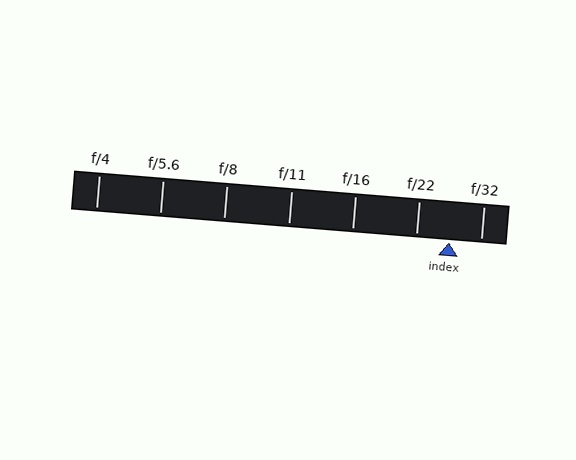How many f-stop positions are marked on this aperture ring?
There are 7 f-stop positions marked.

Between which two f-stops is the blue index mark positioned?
The index mark is between f/22 and f/32.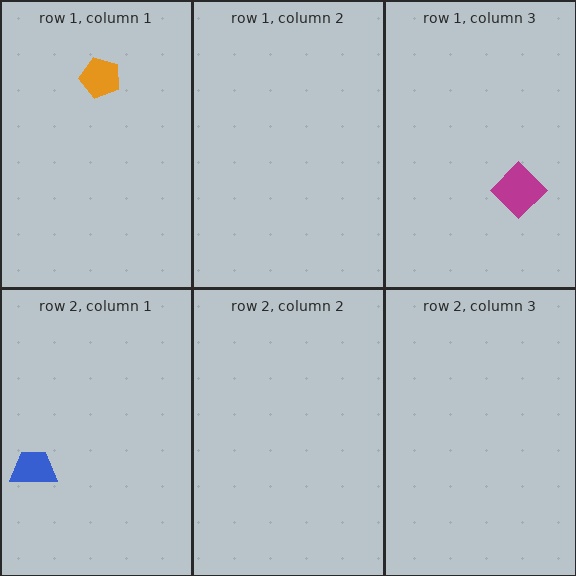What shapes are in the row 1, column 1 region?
The orange pentagon.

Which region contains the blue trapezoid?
The row 2, column 1 region.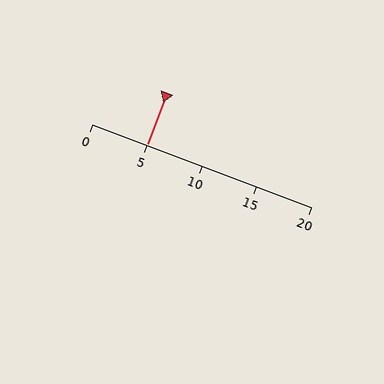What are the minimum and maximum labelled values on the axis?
The axis runs from 0 to 20.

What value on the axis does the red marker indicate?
The marker indicates approximately 5.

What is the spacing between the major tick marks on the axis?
The major ticks are spaced 5 apart.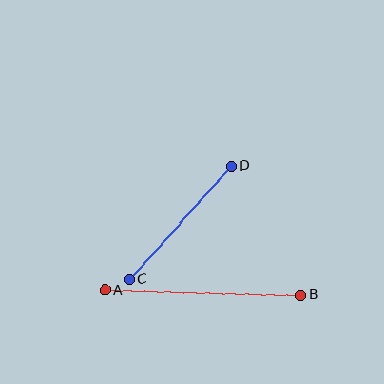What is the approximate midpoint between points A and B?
The midpoint is at approximately (203, 293) pixels.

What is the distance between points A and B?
The distance is approximately 196 pixels.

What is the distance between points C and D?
The distance is approximately 152 pixels.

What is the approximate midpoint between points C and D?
The midpoint is at approximately (180, 223) pixels.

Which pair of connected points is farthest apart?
Points A and B are farthest apart.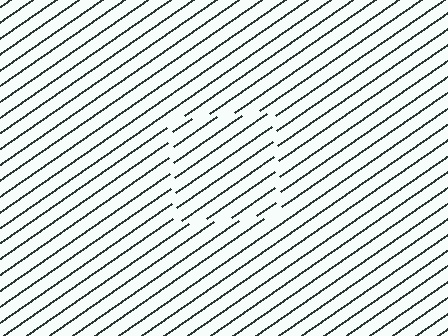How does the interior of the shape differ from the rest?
The interior of the shape contains the same grating, shifted by half a period — the contour is defined by the phase discontinuity where line-ends from the inner and outer gratings abut.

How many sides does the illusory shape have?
4 sides — the line-ends trace a square.